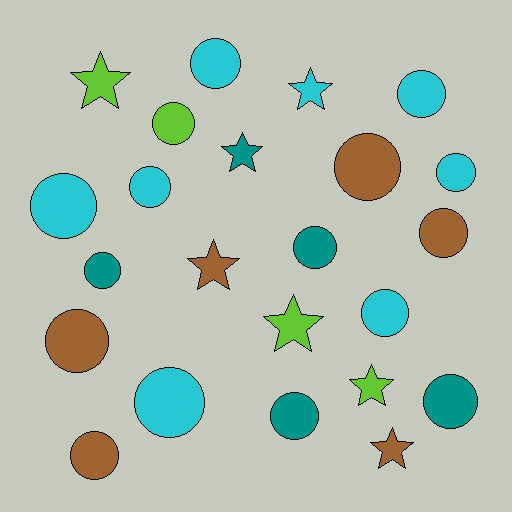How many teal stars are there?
There is 1 teal star.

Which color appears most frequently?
Cyan, with 8 objects.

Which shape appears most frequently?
Circle, with 16 objects.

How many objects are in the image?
There are 23 objects.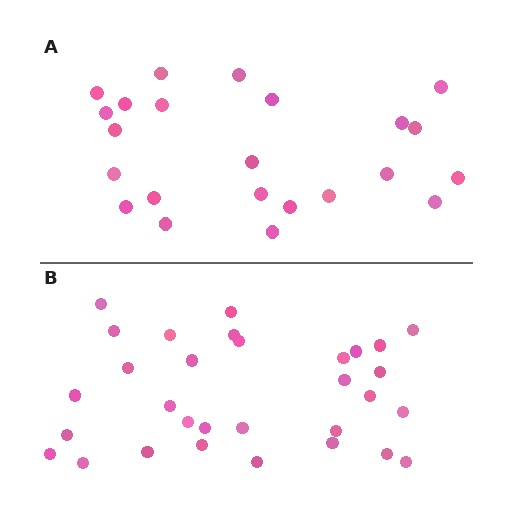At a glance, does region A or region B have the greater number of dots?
Region B (the bottom region) has more dots.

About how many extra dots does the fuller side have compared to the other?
Region B has roughly 8 or so more dots than region A.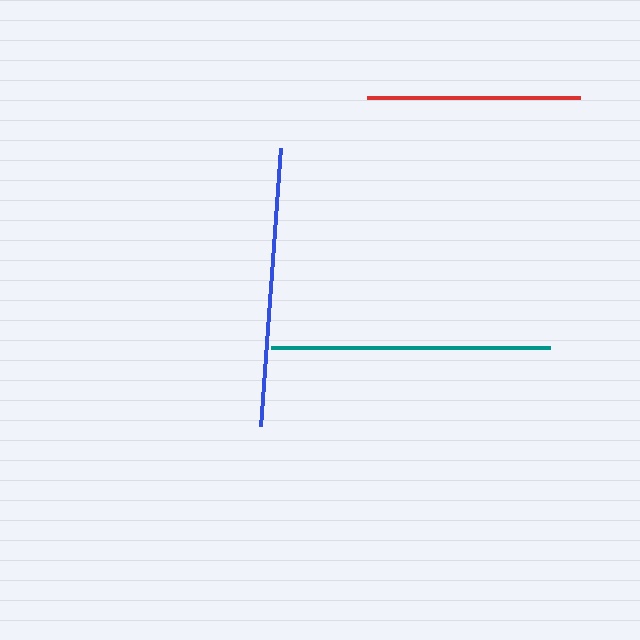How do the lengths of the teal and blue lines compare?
The teal and blue lines are approximately the same length.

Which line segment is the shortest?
The red line is the shortest at approximately 213 pixels.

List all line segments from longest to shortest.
From longest to shortest: teal, blue, red.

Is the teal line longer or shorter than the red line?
The teal line is longer than the red line.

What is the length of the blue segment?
The blue segment is approximately 278 pixels long.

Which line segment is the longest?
The teal line is the longest at approximately 279 pixels.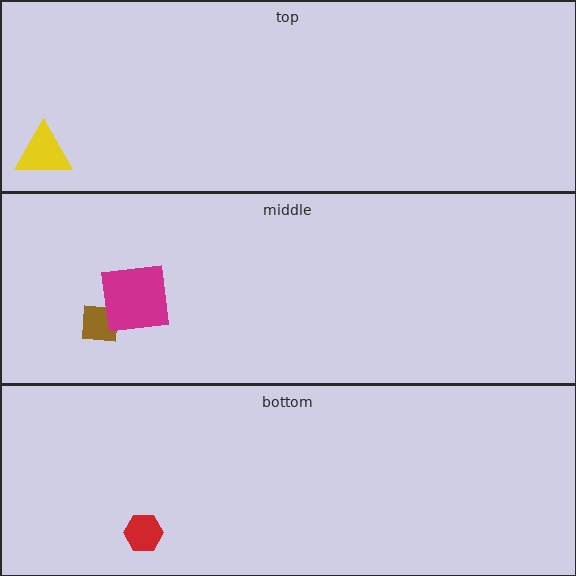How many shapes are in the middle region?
2.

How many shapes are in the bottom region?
1.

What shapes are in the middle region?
The brown square, the magenta square.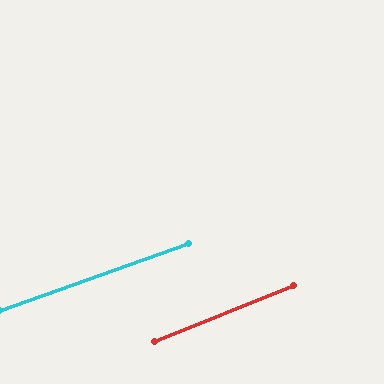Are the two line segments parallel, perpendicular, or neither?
Parallel — their directions differ by only 1.9°.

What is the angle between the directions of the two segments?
Approximately 2 degrees.